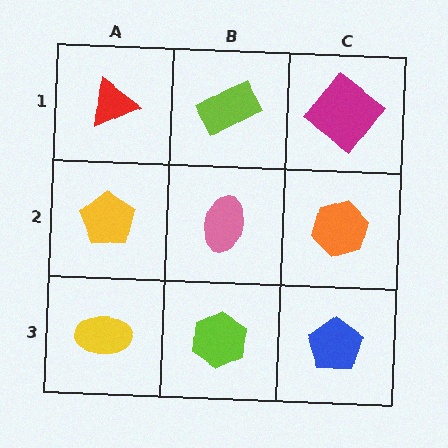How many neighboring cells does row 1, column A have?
2.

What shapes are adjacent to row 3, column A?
A yellow pentagon (row 2, column A), a lime hexagon (row 3, column B).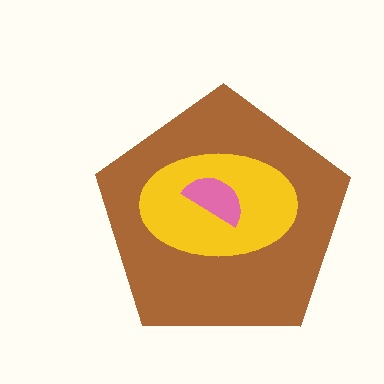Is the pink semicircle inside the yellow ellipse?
Yes.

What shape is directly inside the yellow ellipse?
The pink semicircle.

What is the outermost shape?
The brown pentagon.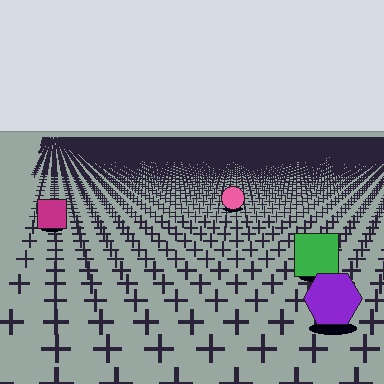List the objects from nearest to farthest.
From nearest to farthest: the purple hexagon, the green square, the magenta square, the pink circle.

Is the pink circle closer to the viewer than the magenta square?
No. The magenta square is closer — you can tell from the texture gradient: the ground texture is coarser near it.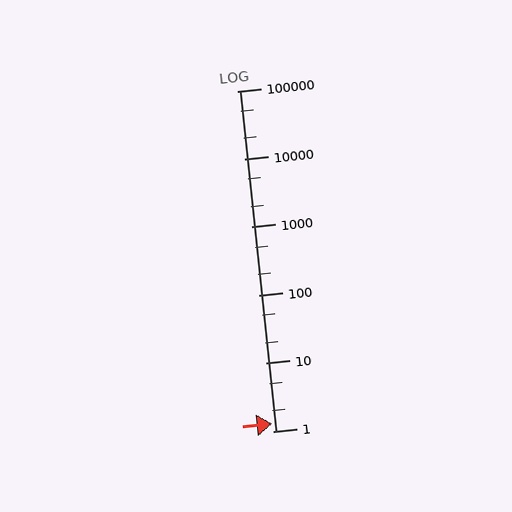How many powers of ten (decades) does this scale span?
The scale spans 5 decades, from 1 to 100000.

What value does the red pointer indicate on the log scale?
The pointer indicates approximately 1.3.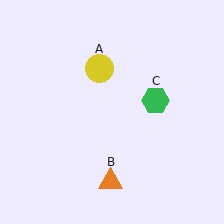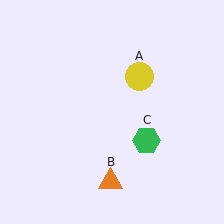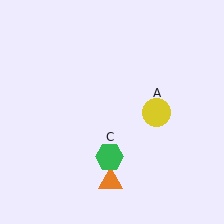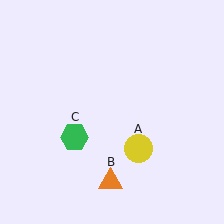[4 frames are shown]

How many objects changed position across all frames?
2 objects changed position: yellow circle (object A), green hexagon (object C).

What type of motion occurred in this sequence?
The yellow circle (object A), green hexagon (object C) rotated clockwise around the center of the scene.